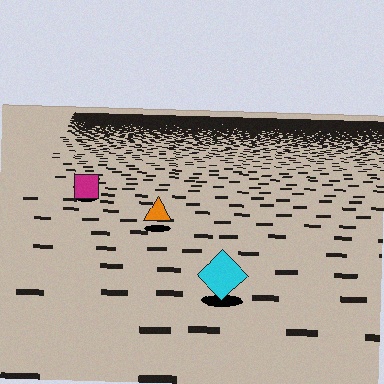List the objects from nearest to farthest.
From nearest to farthest: the cyan diamond, the orange triangle, the magenta square.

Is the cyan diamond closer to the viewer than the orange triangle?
Yes. The cyan diamond is closer — you can tell from the texture gradient: the ground texture is coarser near it.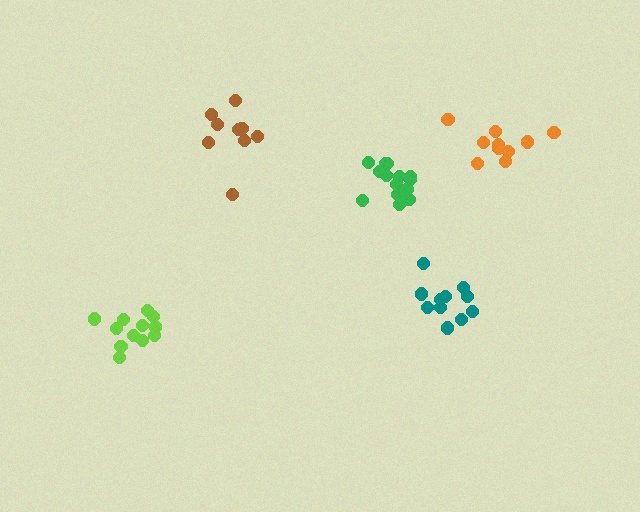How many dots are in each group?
Group 1: 14 dots, Group 2: 11 dots, Group 3: 10 dots, Group 4: 9 dots, Group 5: 12 dots (56 total).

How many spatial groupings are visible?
There are 5 spatial groupings.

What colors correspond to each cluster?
The clusters are colored: green, teal, orange, brown, lime.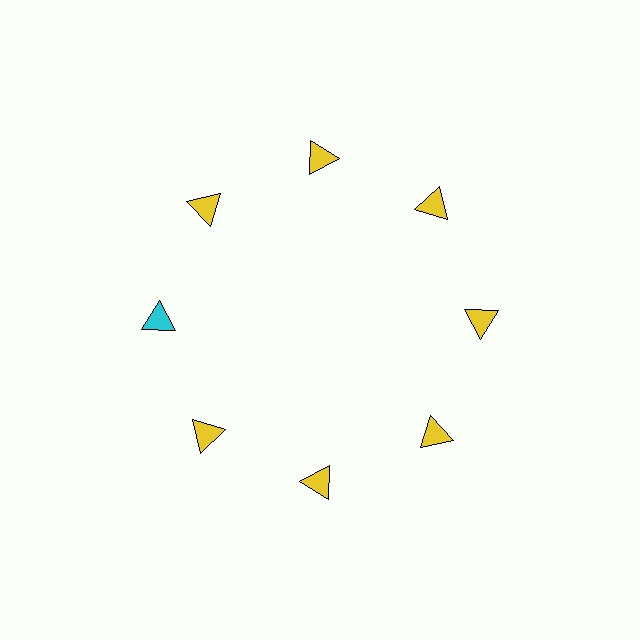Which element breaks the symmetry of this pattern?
The cyan triangle at roughly the 9 o'clock position breaks the symmetry. All other shapes are yellow triangles.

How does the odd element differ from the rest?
It has a different color: cyan instead of yellow.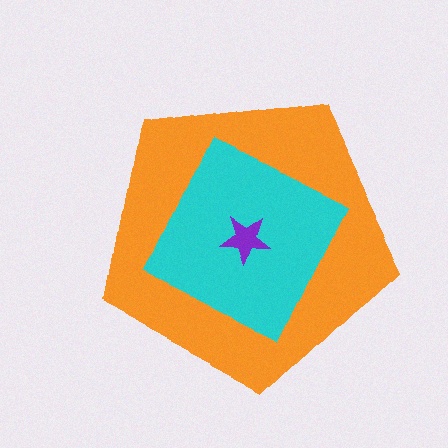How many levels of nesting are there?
3.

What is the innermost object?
The purple star.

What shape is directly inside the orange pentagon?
The cyan diamond.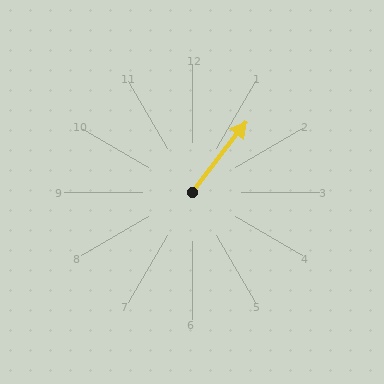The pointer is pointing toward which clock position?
Roughly 1 o'clock.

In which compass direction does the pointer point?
Northeast.